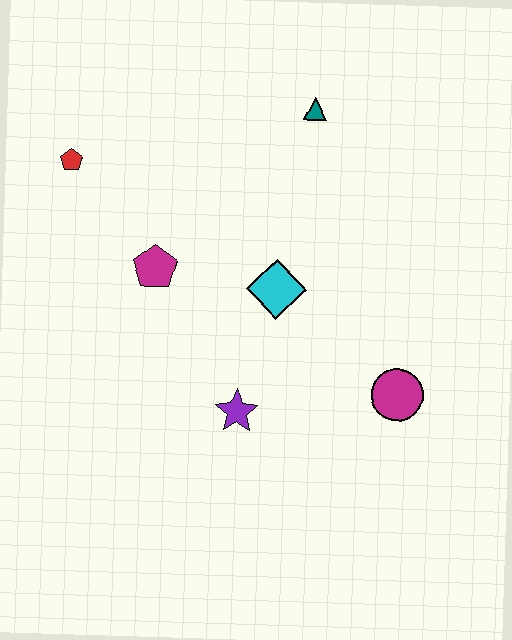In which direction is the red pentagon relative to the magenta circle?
The red pentagon is to the left of the magenta circle.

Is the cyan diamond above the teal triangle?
No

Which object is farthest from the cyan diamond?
The red pentagon is farthest from the cyan diamond.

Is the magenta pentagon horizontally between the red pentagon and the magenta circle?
Yes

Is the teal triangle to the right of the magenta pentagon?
Yes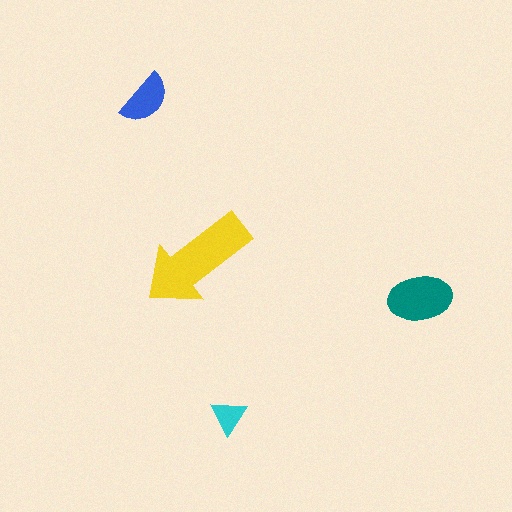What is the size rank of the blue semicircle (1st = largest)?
3rd.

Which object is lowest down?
The cyan triangle is bottommost.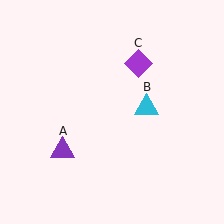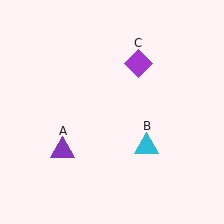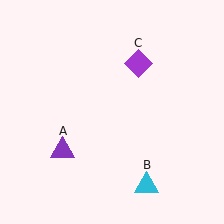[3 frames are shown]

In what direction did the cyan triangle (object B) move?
The cyan triangle (object B) moved down.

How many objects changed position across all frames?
1 object changed position: cyan triangle (object B).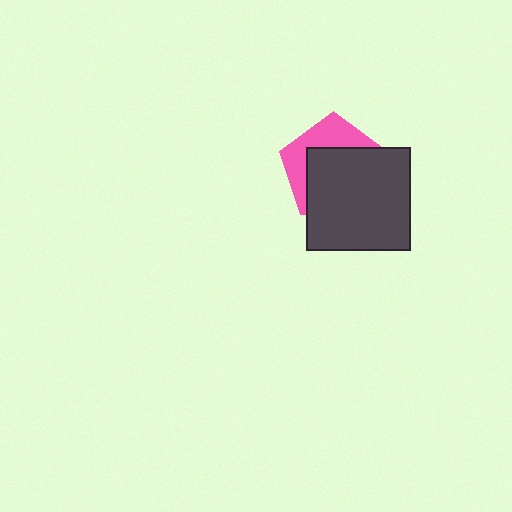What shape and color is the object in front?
The object in front is a dark gray square.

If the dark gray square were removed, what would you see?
You would see the complete pink pentagon.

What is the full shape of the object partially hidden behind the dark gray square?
The partially hidden object is a pink pentagon.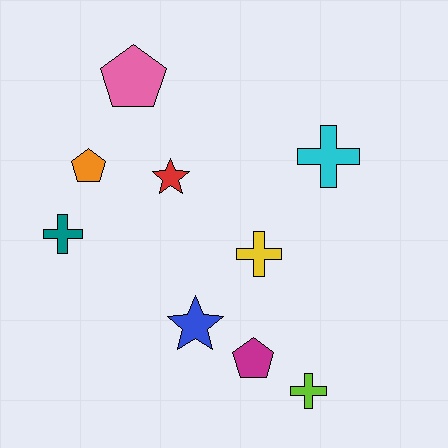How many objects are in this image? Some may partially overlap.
There are 9 objects.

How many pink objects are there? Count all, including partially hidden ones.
There is 1 pink object.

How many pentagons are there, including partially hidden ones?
There are 3 pentagons.